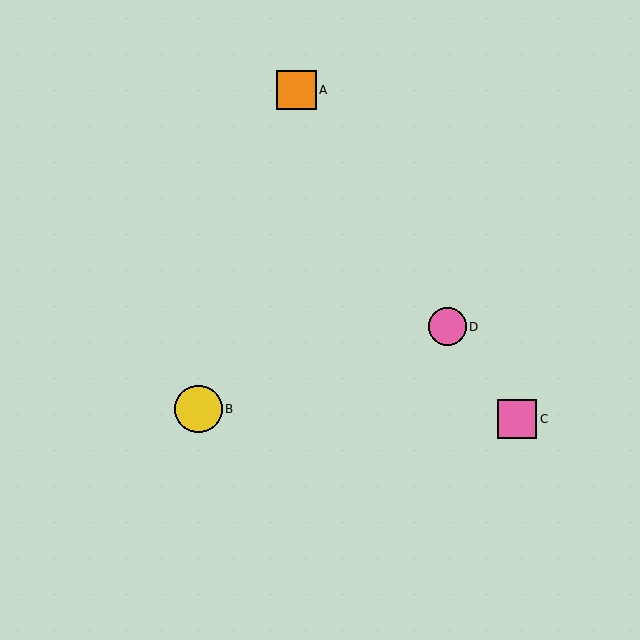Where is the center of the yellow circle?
The center of the yellow circle is at (199, 409).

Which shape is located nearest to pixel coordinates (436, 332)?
The pink circle (labeled D) at (447, 327) is nearest to that location.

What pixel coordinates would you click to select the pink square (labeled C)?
Click at (517, 419) to select the pink square C.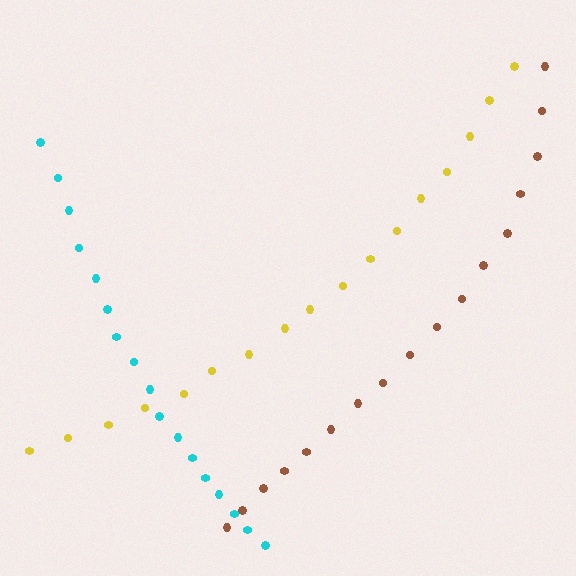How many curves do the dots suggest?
There are 3 distinct paths.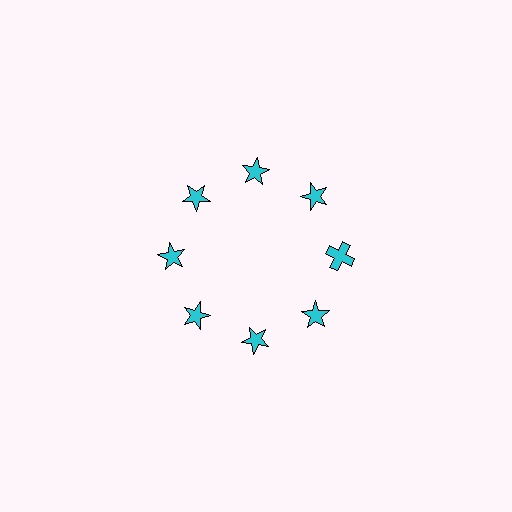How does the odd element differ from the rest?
It has a different shape: cross instead of star.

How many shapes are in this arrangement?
There are 8 shapes arranged in a ring pattern.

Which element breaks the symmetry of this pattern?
The cyan cross at roughly the 3 o'clock position breaks the symmetry. All other shapes are cyan stars.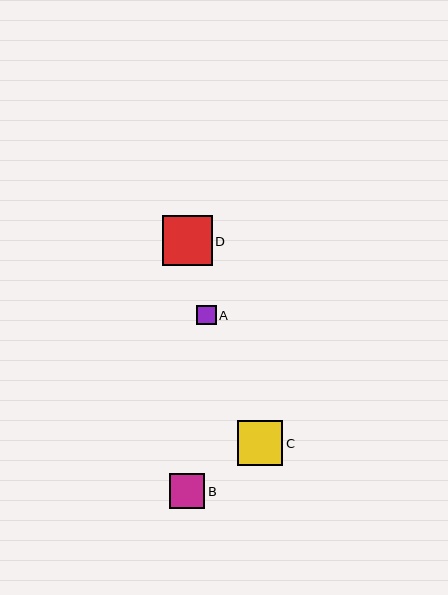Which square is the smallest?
Square A is the smallest with a size of approximately 19 pixels.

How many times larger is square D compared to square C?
Square D is approximately 1.1 times the size of square C.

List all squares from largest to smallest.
From largest to smallest: D, C, B, A.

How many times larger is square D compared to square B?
Square D is approximately 1.4 times the size of square B.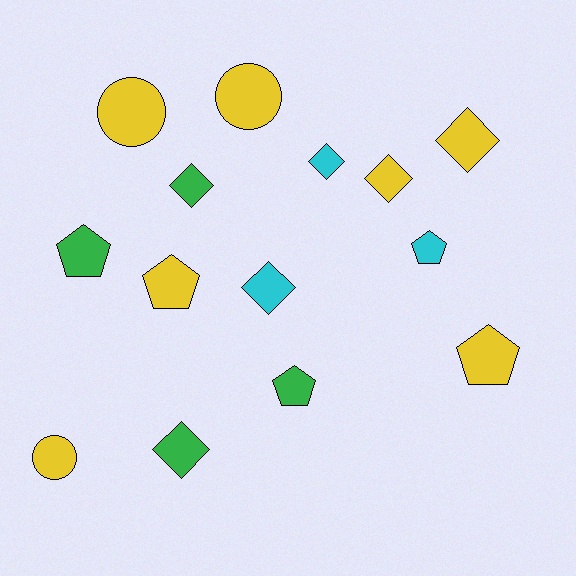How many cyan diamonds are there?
There are 2 cyan diamonds.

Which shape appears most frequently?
Diamond, with 6 objects.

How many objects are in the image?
There are 14 objects.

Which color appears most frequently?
Yellow, with 7 objects.